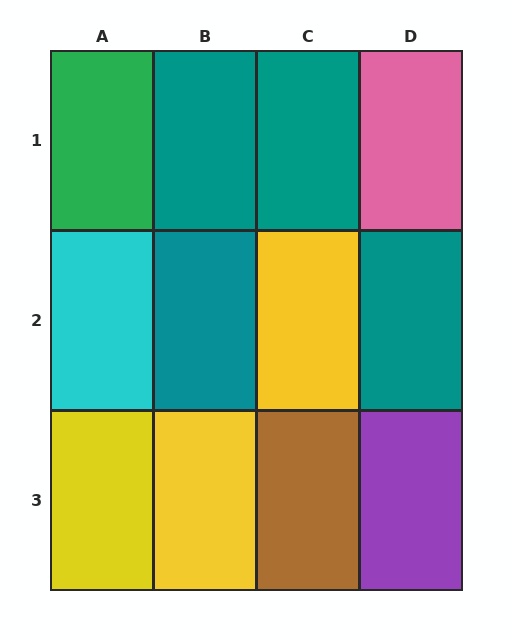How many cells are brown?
1 cell is brown.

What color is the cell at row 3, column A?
Yellow.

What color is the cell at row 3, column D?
Purple.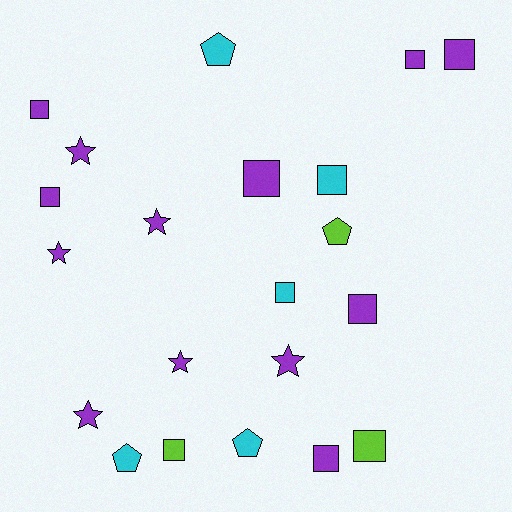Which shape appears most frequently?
Square, with 11 objects.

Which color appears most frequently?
Purple, with 13 objects.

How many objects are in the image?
There are 21 objects.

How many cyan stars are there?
There are no cyan stars.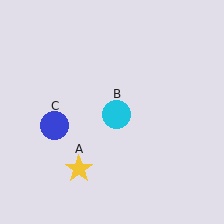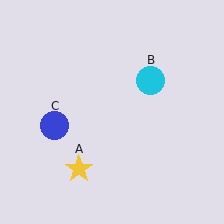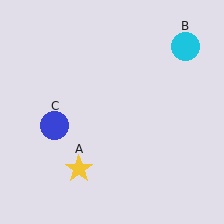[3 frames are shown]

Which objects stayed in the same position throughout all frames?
Yellow star (object A) and blue circle (object C) remained stationary.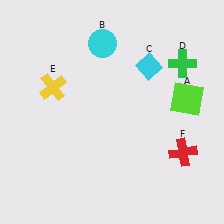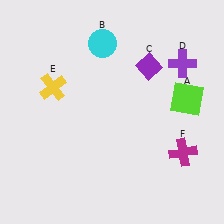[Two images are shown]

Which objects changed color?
C changed from cyan to purple. D changed from green to purple. F changed from red to magenta.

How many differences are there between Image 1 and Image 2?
There are 3 differences between the two images.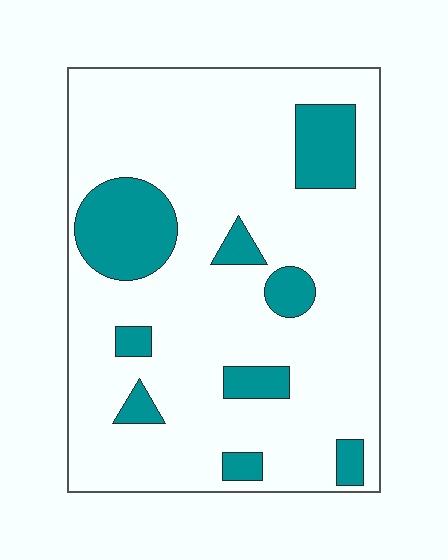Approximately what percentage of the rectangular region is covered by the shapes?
Approximately 20%.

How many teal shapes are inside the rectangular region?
9.